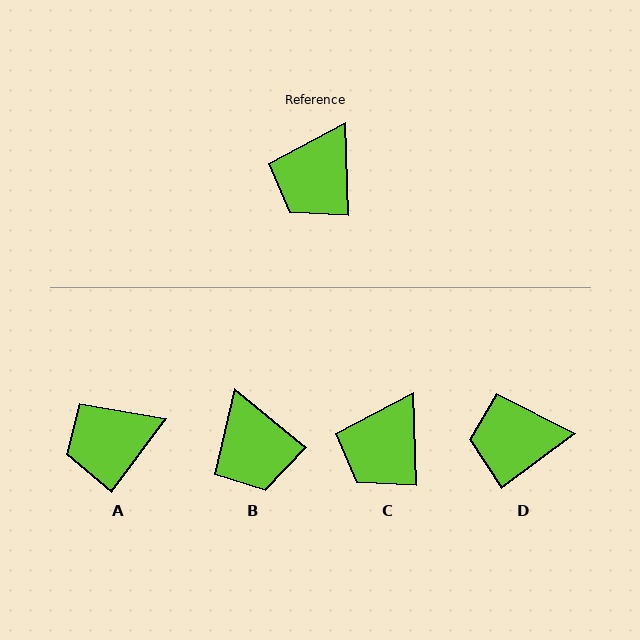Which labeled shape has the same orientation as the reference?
C.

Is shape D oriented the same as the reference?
No, it is off by about 55 degrees.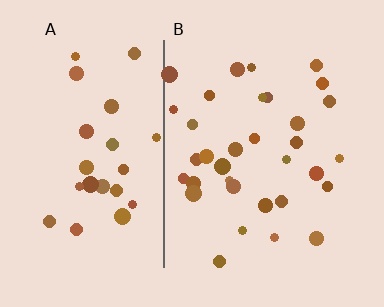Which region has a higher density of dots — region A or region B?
B (the right).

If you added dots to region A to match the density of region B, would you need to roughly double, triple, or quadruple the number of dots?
Approximately double.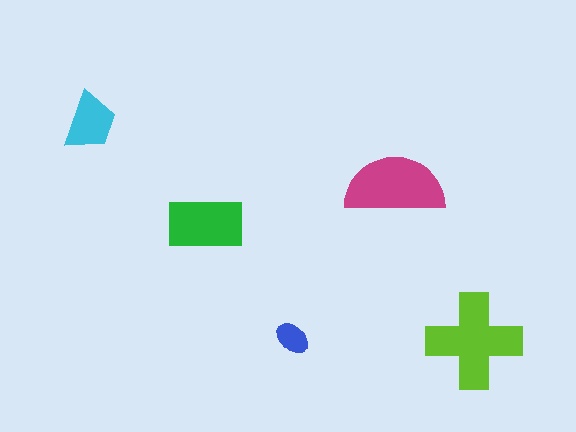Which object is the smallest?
The blue ellipse.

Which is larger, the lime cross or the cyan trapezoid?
The lime cross.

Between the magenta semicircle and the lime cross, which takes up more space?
The lime cross.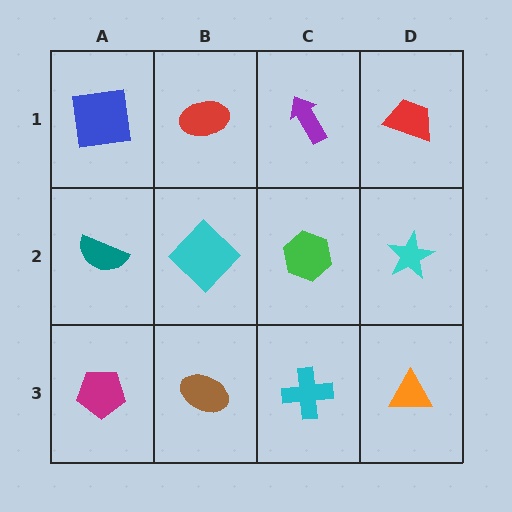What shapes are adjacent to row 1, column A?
A teal semicircle (row 2, column A), a red ellipse (row 1, column B).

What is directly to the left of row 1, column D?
A purple arrow.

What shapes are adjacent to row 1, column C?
A green hexagon (row 2, column C), a red ellipse (row 1, column B), a red trapezoid (row 1, column D).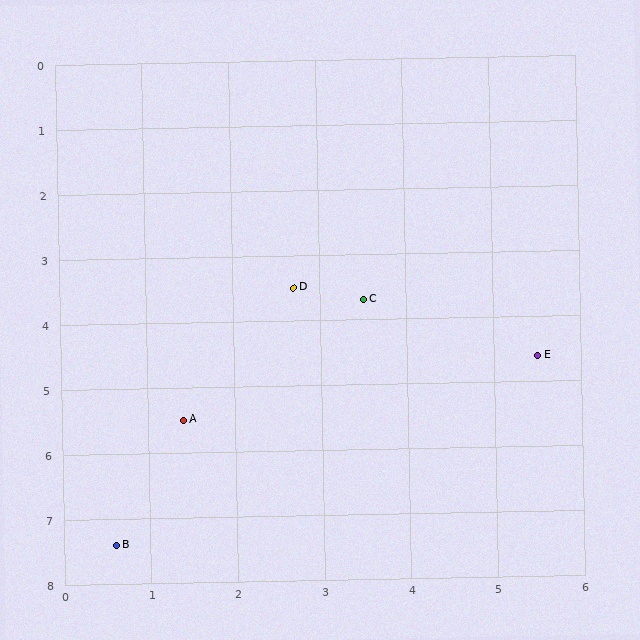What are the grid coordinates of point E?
Point E is at approximately (5.5, 4.6).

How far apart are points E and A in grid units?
Points E and A are about 4.2 grid units apart.